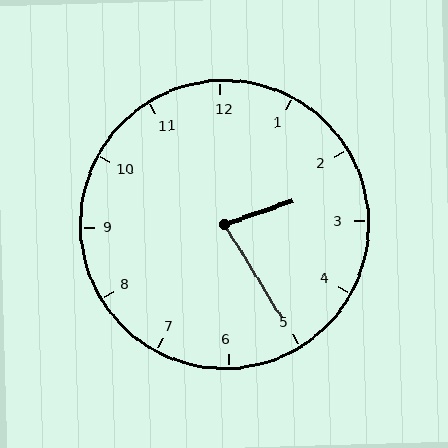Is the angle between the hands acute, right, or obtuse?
It is acute.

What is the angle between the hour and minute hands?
Approximately 78 degrees.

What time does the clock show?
2:25.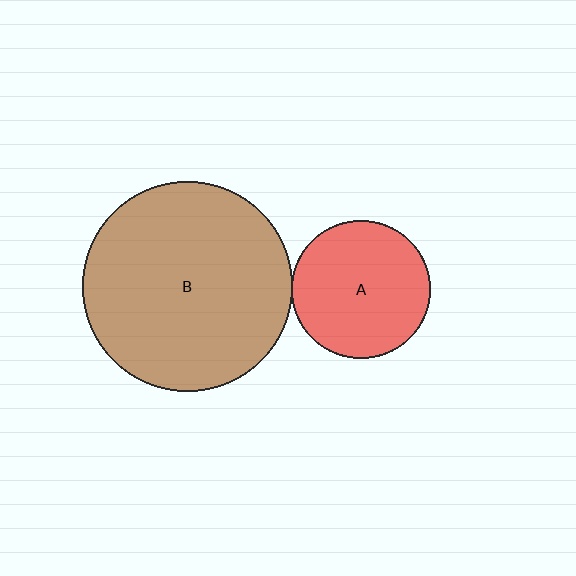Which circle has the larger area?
Circle B (brown).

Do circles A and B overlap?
Yes.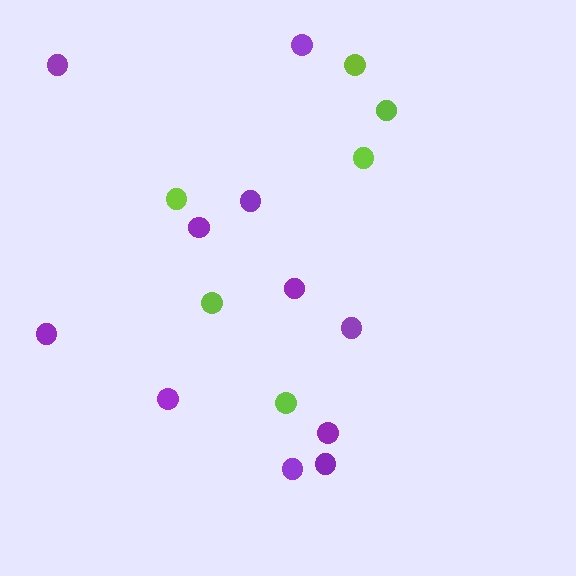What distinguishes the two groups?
There are 2 groups: one group of purple circles (11) and one group of lime circles (6).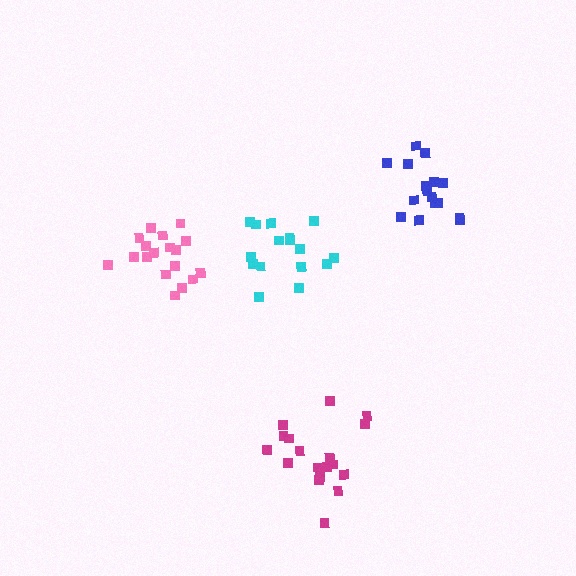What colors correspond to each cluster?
The clusters are colored: pink, blue, cyan, magenta.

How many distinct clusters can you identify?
There are 4 distinct clusters.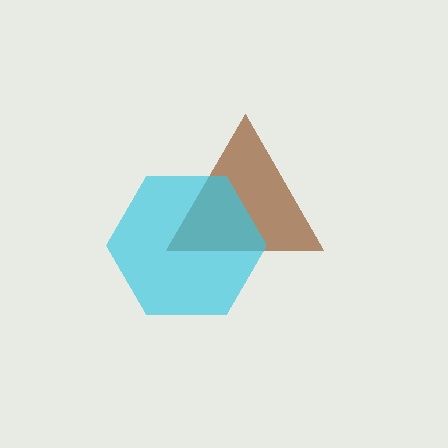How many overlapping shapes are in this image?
There are 2 overlapping shapes in the image.